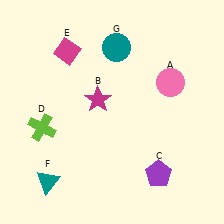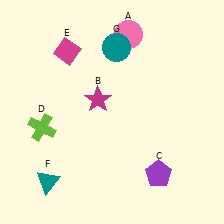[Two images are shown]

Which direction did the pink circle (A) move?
The pink circle (A) moved up.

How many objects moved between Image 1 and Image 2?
1 object moved between the two images.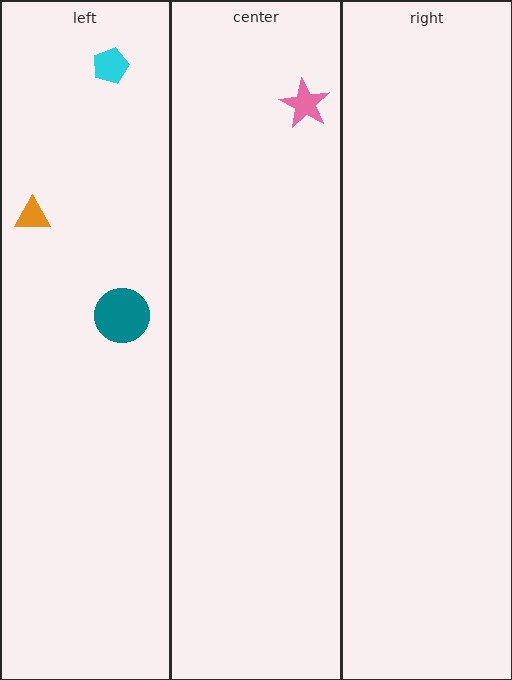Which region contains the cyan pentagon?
The left region.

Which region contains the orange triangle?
The left region.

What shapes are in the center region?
The pink star.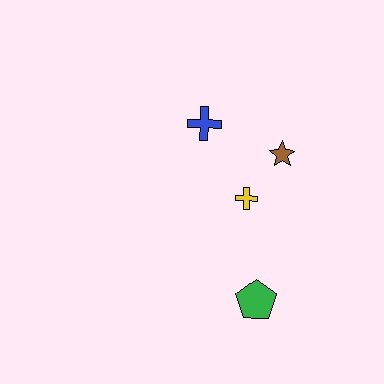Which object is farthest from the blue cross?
The green pentagon is farthest from the blue cross.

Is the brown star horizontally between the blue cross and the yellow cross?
No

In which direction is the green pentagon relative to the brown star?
The green pentagon is below the brown star.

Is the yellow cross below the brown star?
Yes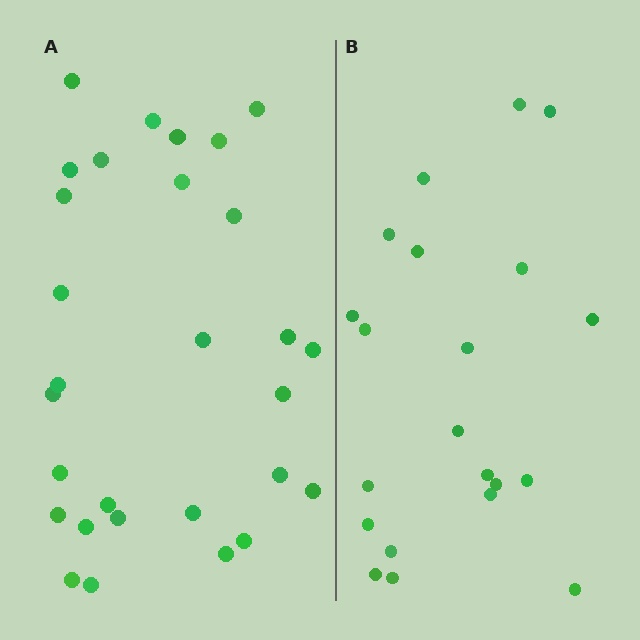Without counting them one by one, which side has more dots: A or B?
Region A (the left region) has more dots.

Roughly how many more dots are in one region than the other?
Region A has roughly 8 or so more dots than region B.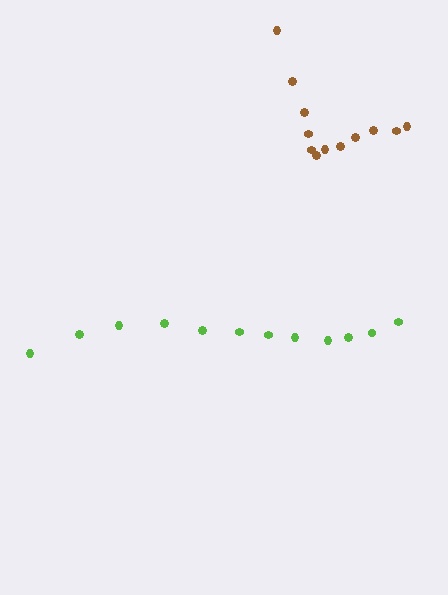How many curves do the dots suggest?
There are 2 distinct paths.